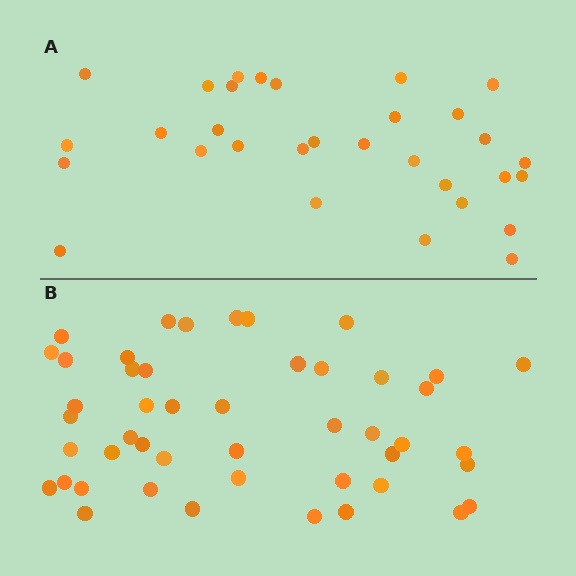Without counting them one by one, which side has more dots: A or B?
Region B (the bottom region) has more dots.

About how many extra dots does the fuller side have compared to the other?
Region B has approximately 15 more dots than region A.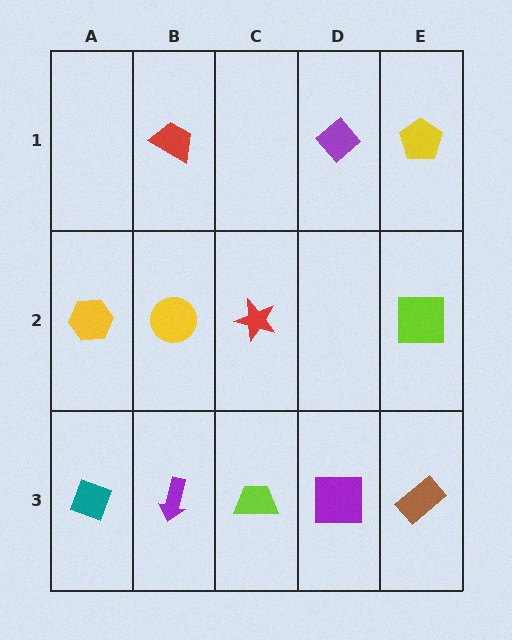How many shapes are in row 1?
3 shapes.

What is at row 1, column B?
A red trapezoid.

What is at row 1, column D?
A purple diamond.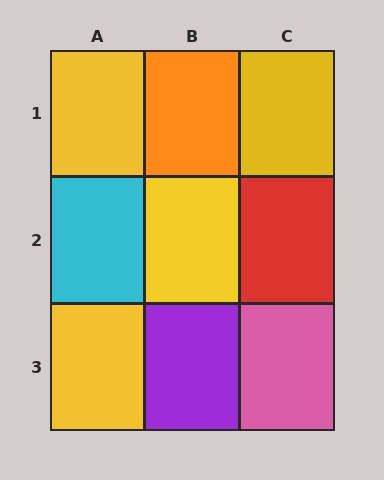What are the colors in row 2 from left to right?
Cyan, yellow, red.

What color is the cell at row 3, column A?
Yellow.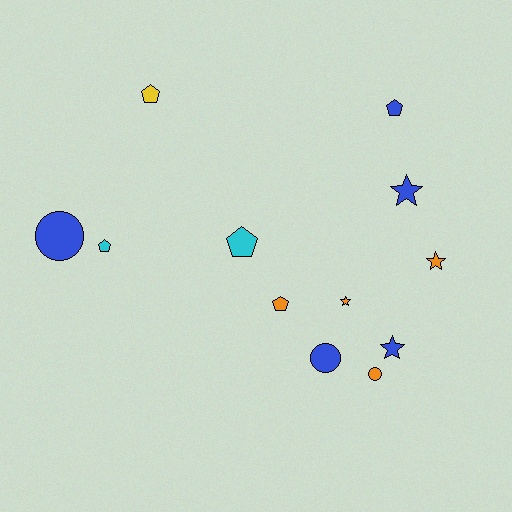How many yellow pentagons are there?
There is 1 yellow pentagon.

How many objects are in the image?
There are 12 objects.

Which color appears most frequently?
Blue, with 5 objects.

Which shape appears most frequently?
Pentagon, with 5 objects.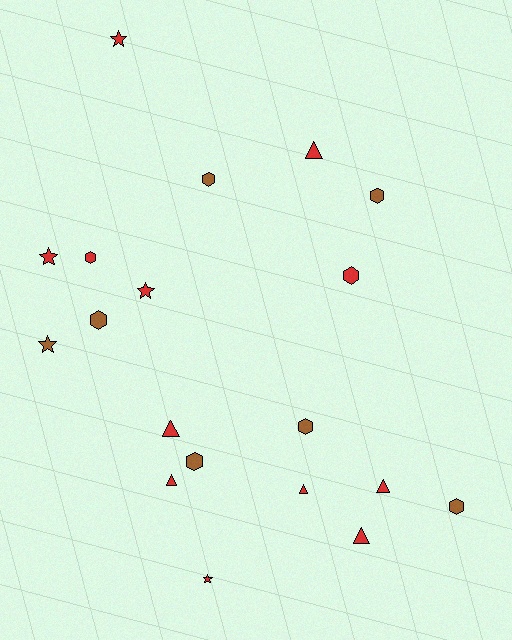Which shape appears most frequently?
Hexagon, with 8 objects.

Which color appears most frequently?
Red, with 12 objects.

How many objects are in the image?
There are 19 objects.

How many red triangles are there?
There are 6 red triangles.